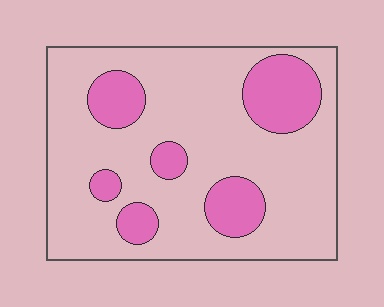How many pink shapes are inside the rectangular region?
6.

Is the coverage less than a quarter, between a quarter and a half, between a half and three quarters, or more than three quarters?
Less than a quarter.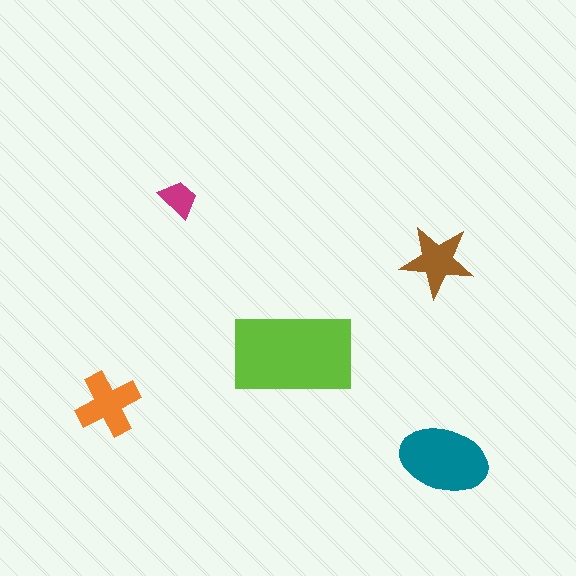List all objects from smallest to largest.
The magenta trapezoid, the brown star, the orange cross, the teal ellipse, the lime rectangle.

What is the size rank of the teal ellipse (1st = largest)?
2nd.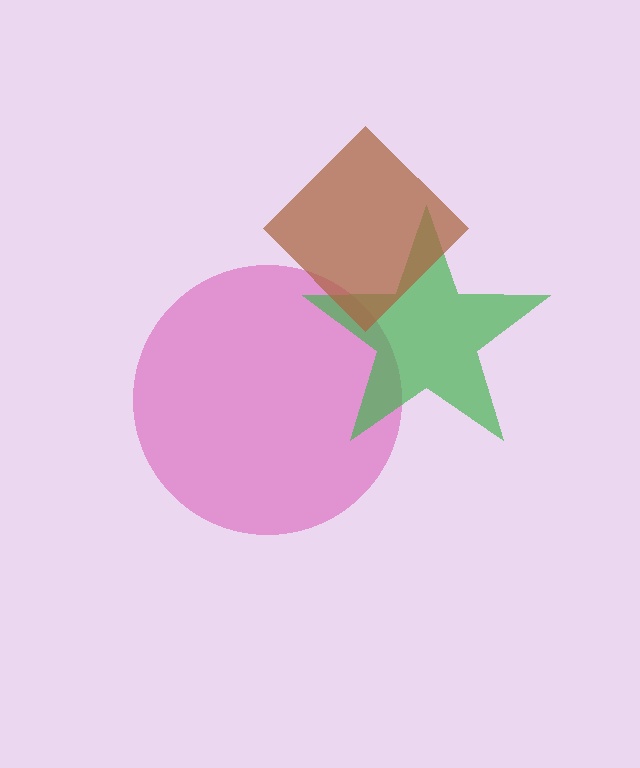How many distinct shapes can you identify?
There are 3 distinct shapes: a pink circle, a green star, a brown diamond.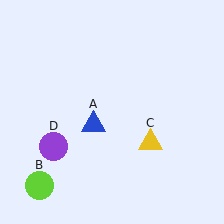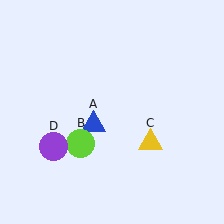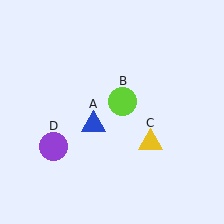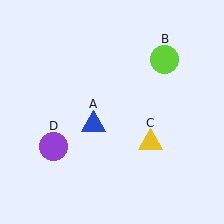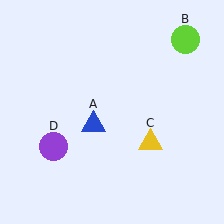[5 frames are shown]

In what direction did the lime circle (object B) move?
The lime circle (object B) moved up and to the right.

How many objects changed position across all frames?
1 object changed position: lime circle (object B).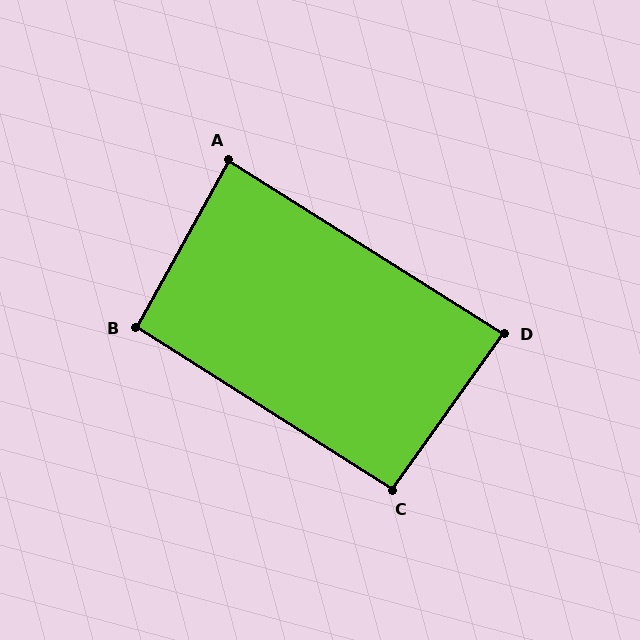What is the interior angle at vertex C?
Approximately 93 degrees (approximately right).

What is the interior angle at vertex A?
Approximately 87 degrees (approximately right).